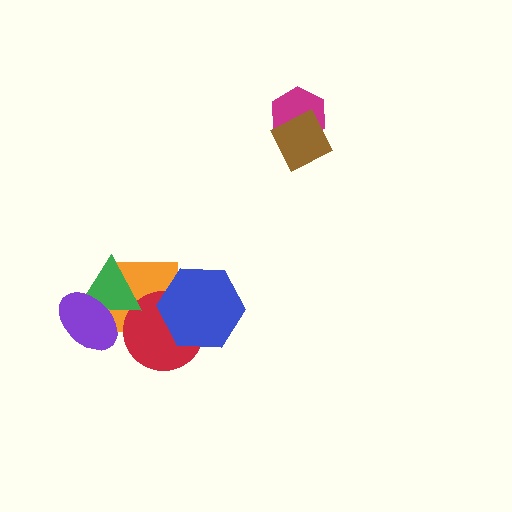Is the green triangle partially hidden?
Yes, it is partially covered by another shape.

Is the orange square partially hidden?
Yes, it is partially covered by another shape.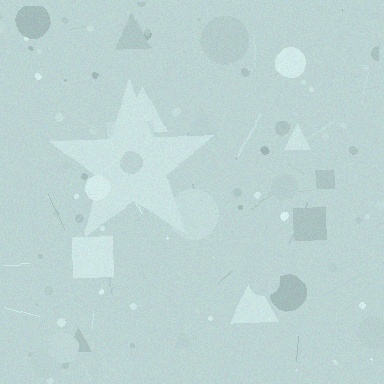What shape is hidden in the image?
A star is hidden in the image.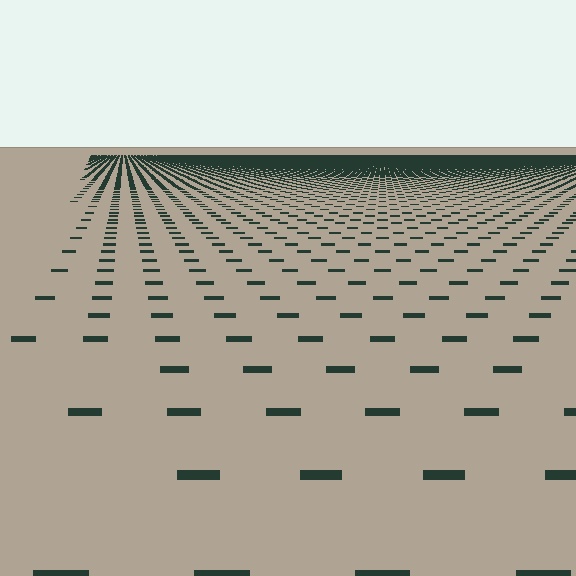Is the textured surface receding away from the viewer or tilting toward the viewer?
The surface is receding away from the viewer. Texture elements get smaller and denser toward the top.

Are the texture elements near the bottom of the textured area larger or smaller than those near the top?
Larger. Near the bottom, elements are closer to the viewer and appear at a bigger on-screen size.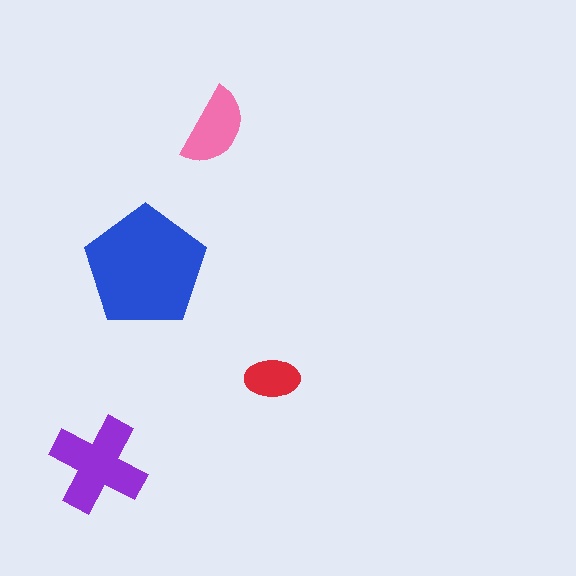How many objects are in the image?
There are 4 objects in the image.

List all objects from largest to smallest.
The blue pentagon, the purple cross, the pink semicircle, the red ellipse.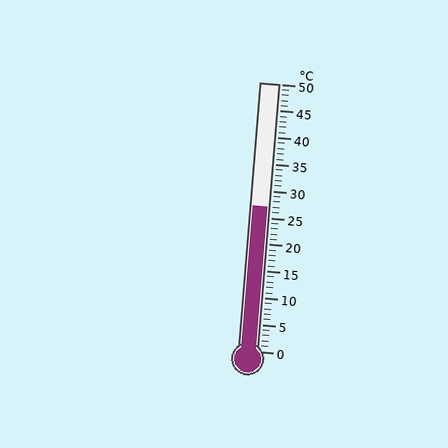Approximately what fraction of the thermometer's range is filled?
The thermometer is filled to approximately 55% of its range.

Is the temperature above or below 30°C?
The temperature is below 30°C.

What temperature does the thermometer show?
The thermometer shows approximately 27°C.